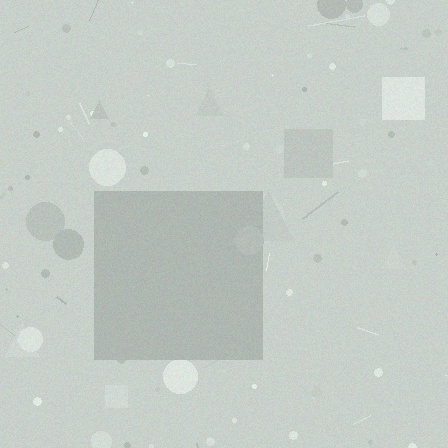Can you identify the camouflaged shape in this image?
The camouflaged shape is a square.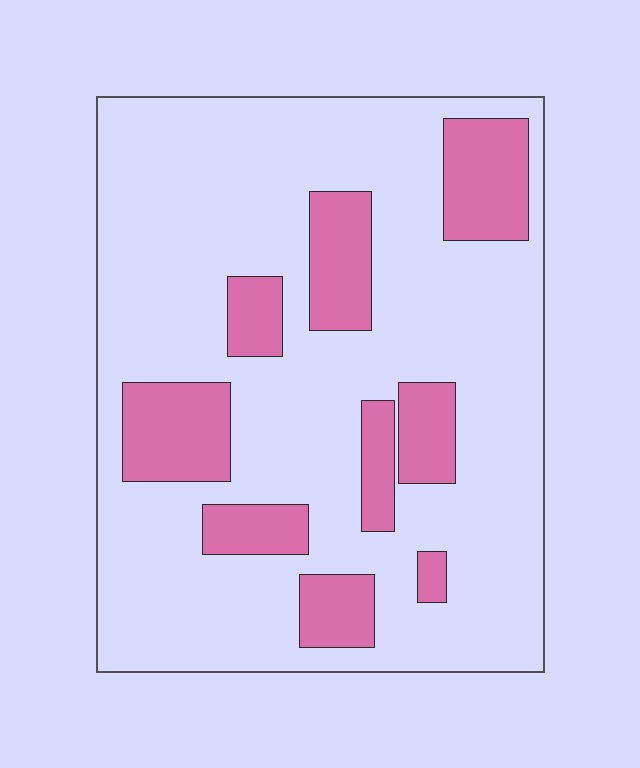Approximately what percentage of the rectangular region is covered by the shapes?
Approximately 20%.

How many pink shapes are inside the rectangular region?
9.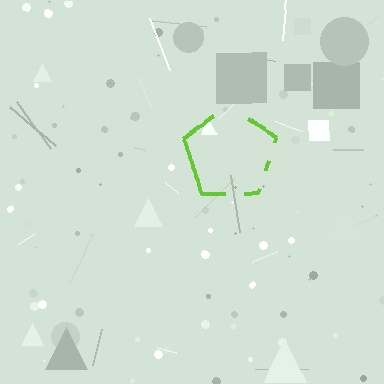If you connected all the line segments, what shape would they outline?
They would outline a pentagon.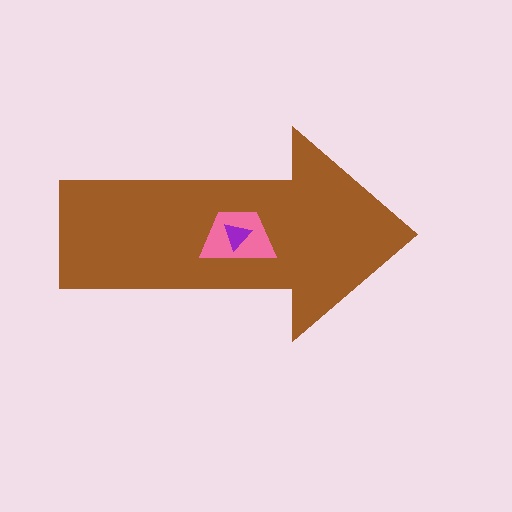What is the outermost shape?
The brown arrow.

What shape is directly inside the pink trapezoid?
The purple triangle.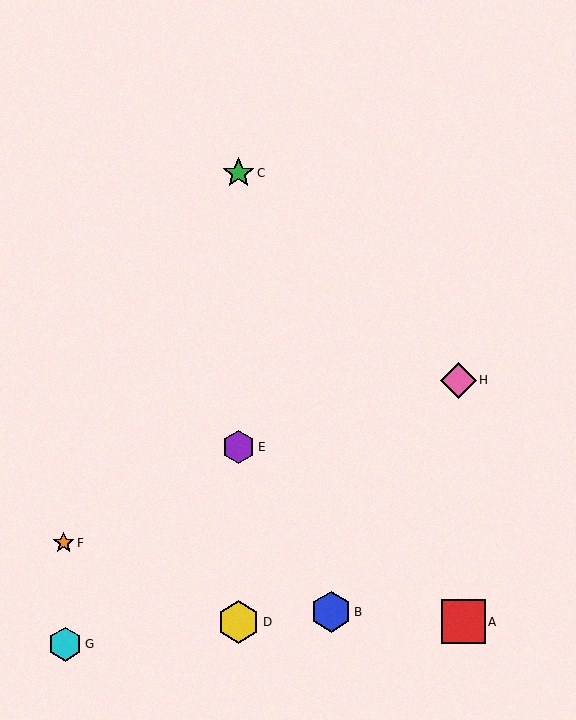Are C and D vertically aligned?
Yes, both are at x≈239.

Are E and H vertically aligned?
No, E is at x≈239 and H is at x≈458.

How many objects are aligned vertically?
3 objects (C, D, E) are aligned vertically.